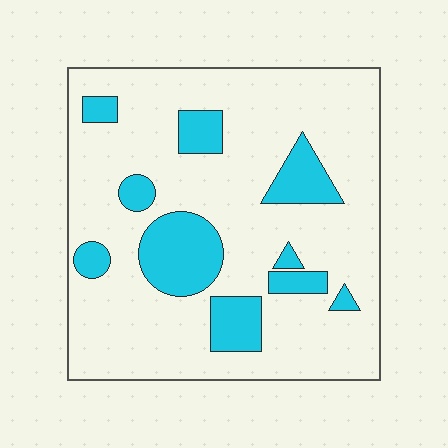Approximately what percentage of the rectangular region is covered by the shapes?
Approximately 20%.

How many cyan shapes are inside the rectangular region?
10.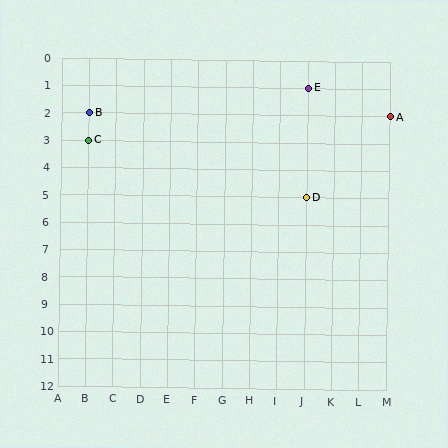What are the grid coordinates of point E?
Point E is at grid coordinates (J, 1).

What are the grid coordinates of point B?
Point B is at grid coordinates (B, 2).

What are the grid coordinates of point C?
Point C is at grid coordinates (B, 3).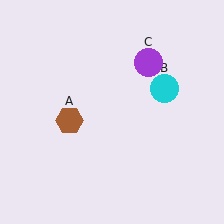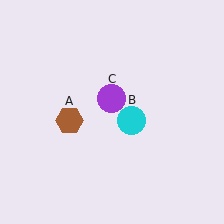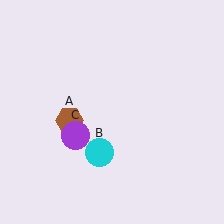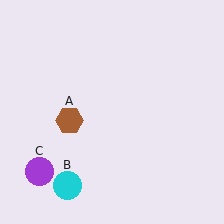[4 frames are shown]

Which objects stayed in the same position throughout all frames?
Brown hexagon (object A) remained stationary.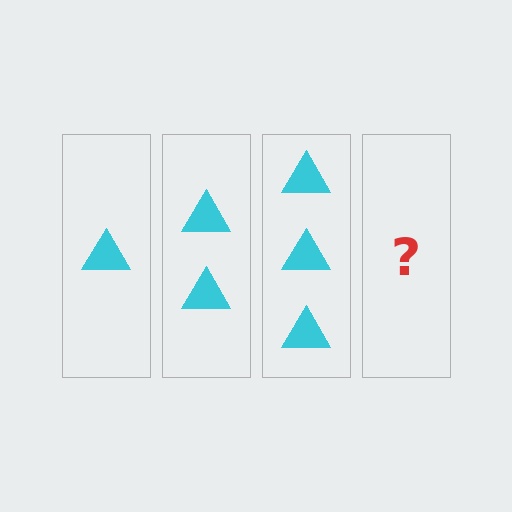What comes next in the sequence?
The next element should be 4 triangles.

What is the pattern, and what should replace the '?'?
The pattern is that each step adds one more triangle. The '?' should be 4 triangles.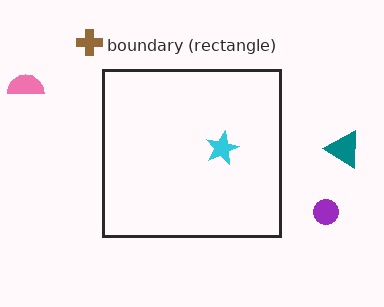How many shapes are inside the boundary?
1 inside, 4 outside.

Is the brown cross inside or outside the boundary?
Outside.